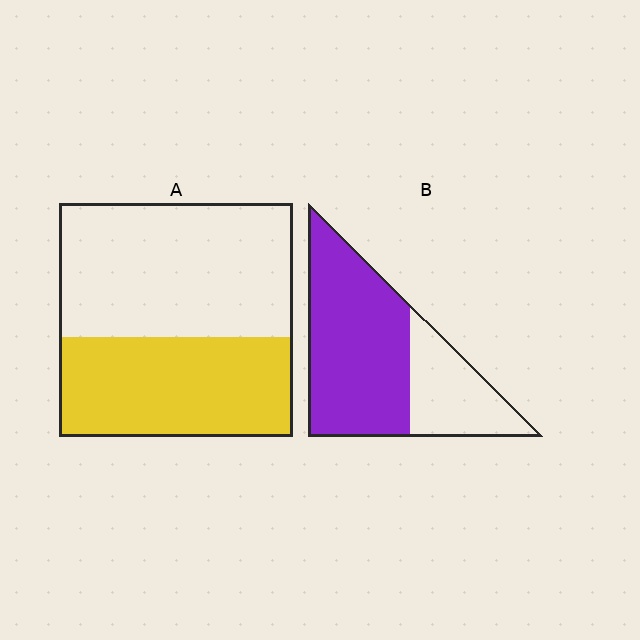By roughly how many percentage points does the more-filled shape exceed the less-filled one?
By roughly 25 percentage points (B over A).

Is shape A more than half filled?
No.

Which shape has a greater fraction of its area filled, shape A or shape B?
Shape B.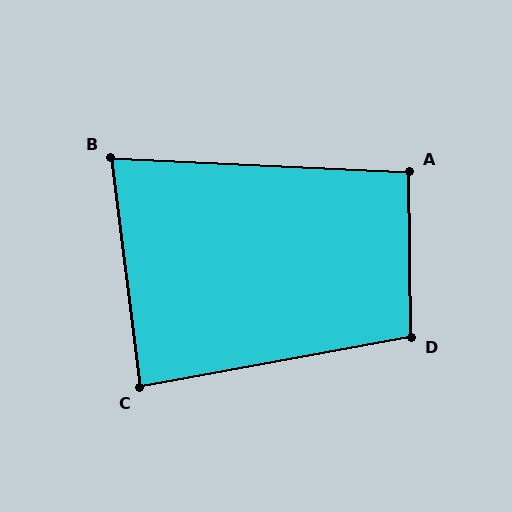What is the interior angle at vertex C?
Approximately 87 degrees (approximately right).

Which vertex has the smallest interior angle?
B, at approximately 80 degrees.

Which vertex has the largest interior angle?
D, at approximately 100 degrees.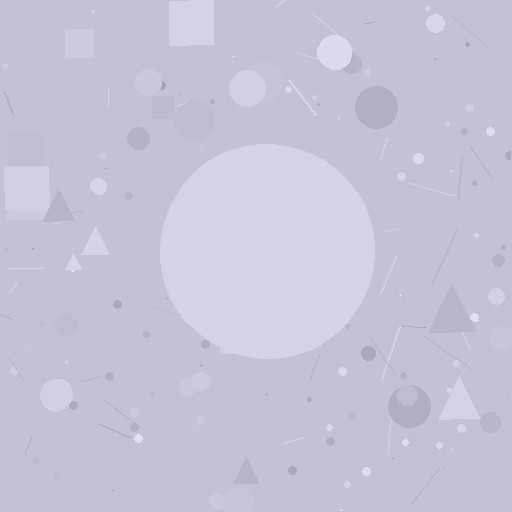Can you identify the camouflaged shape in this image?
The camouflaged shape is a circle.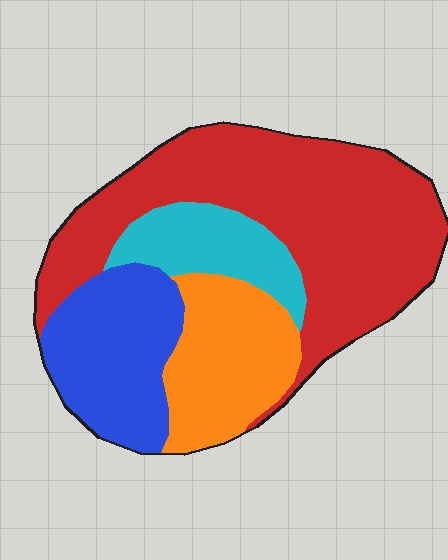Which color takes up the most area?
Red, at roughly 50%.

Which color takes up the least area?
Cyan, at roughly 10%.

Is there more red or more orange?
Red.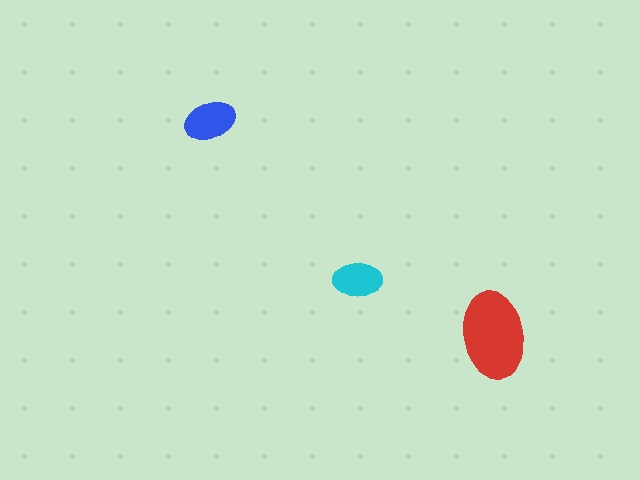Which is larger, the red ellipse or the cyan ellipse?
The red one.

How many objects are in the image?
There are 3 objects in the image.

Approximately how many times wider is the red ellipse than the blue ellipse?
About 1.5 times wider.